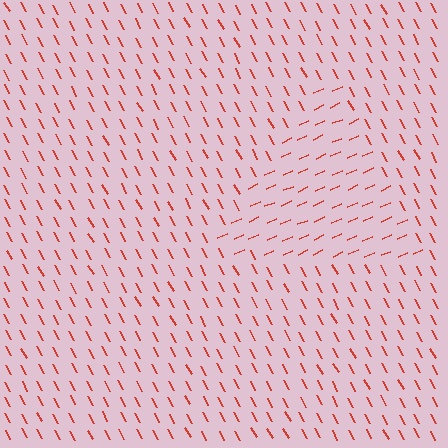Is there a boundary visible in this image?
Yes, there is a texture boundary formed by a change in line orientation.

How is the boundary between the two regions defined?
The boundary is defined purely by a change in line orientation (approximately 85 degrees difference). All lines are the same color and thickness.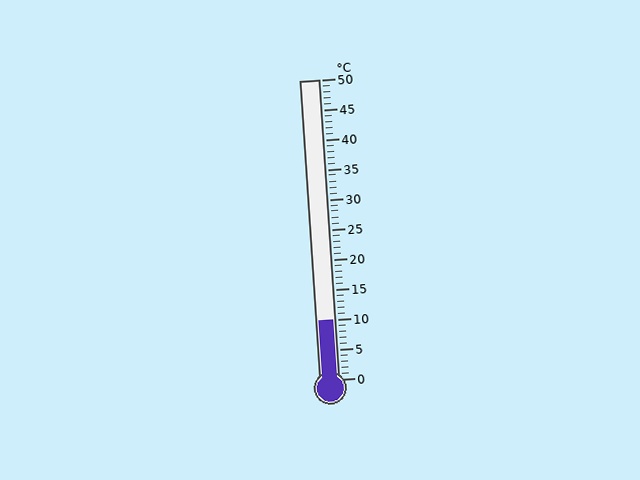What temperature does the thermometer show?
The thermometer shows approximately 10°C.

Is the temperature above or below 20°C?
The temperature is below 20°C.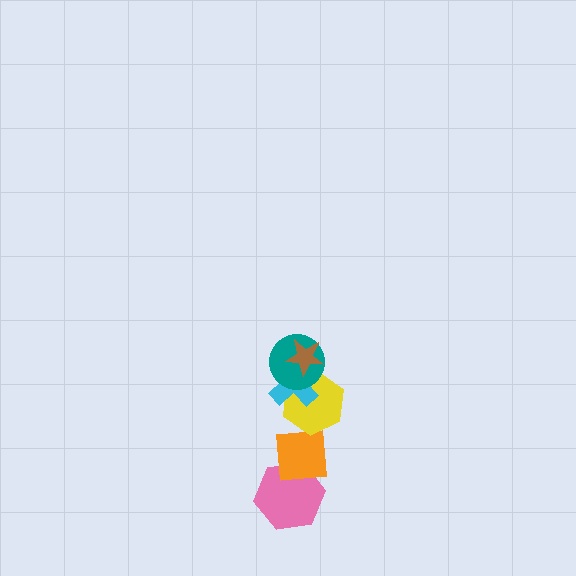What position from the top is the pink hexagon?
The pink hexagon is 6th from the top.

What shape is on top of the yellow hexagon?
The cyan cross is on top of the yellow hexagon.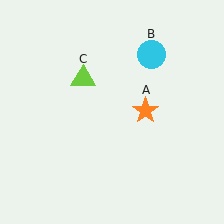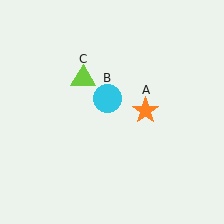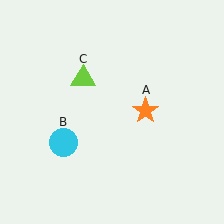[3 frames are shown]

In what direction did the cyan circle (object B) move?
The cyan circle (object B) moved down and to the left.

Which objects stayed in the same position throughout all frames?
Orange star (object A) and lime triangle (object C) remained stationary.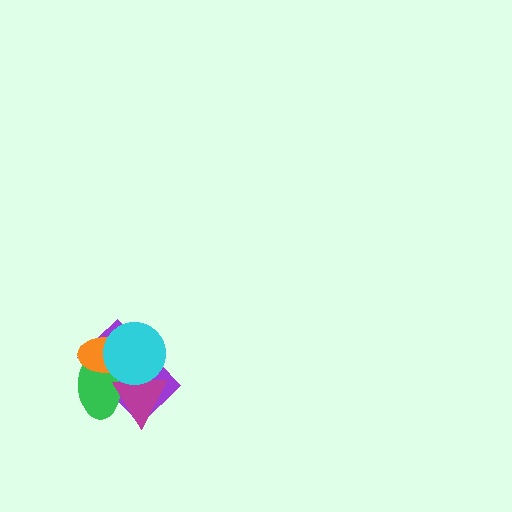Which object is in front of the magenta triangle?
The cyan circle is in front of the magenta triangle.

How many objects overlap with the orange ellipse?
3 objects overlap with the orange ellipse.